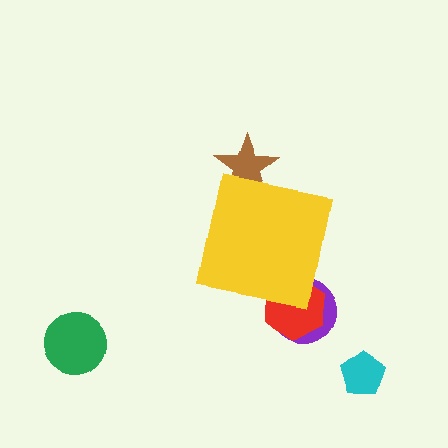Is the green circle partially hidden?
No, the green circle is fully visible.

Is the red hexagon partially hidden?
Yes, the red hexagon is partially hidden behind the yellow square.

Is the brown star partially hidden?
Yes, the brown star is partially hidden behind the yellow square.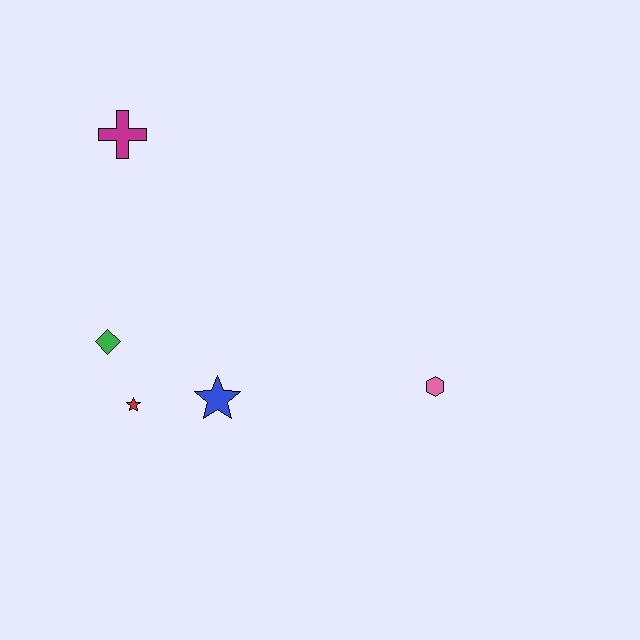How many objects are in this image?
There are 5 objects.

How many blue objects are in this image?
There is 1 blue object.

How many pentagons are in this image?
There are no pentagons.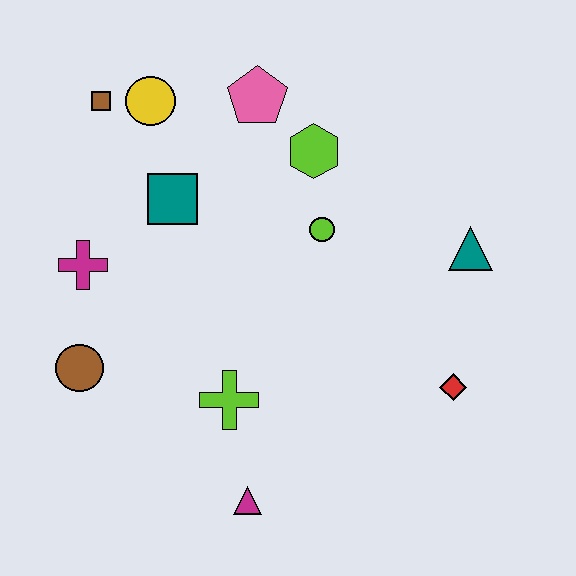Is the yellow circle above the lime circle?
Yes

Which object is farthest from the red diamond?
The brown square is farthest from the red diamond.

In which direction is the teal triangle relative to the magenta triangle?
The teal triangle is above the magenta triangle.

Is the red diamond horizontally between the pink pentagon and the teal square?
No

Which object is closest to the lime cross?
The magenta triangle is closest to the lime cross.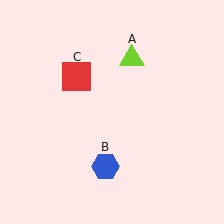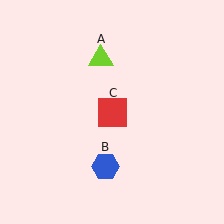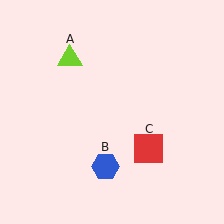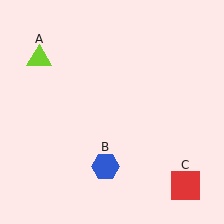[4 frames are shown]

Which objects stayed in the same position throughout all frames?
Blue hexagon (object B) remained stationary.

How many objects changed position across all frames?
2 objects changed position: lime triangle (object A), red square (object C).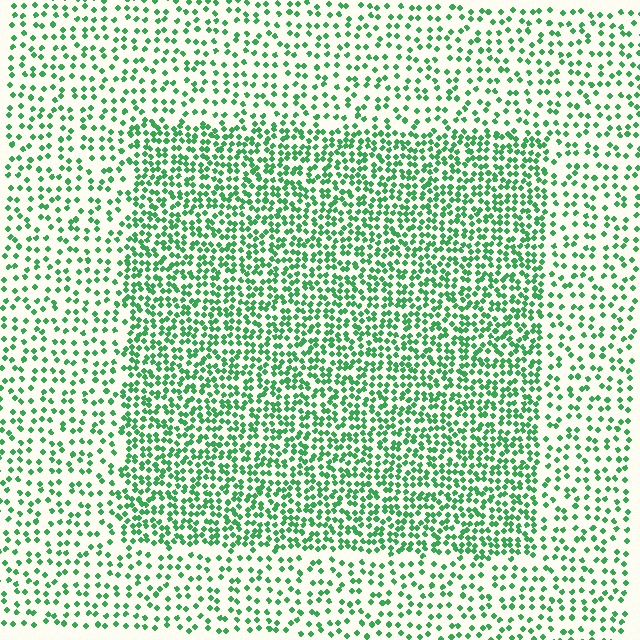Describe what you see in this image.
The image contains small green elements arranged at two different densities. A rectangle-shaped region is visible where the elements are more densely packed than the surrounding area.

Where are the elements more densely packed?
The elements are more densely packed inside the rectangle boundary.